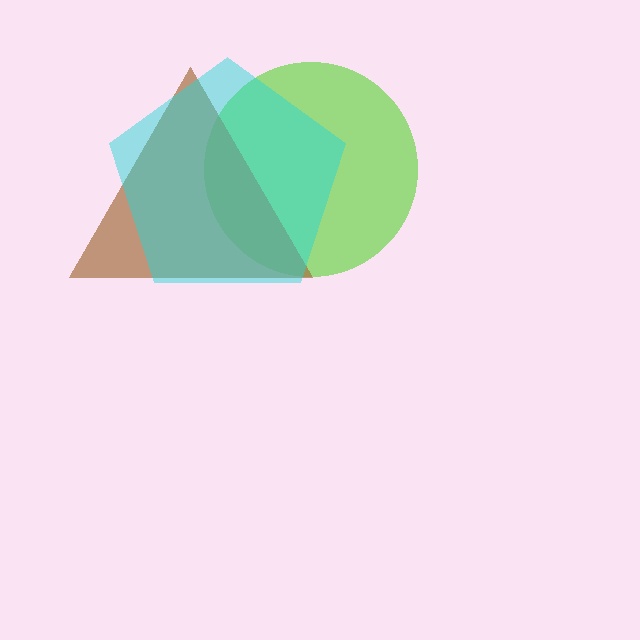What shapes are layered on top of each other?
The layered shapes are: a lime circle, a brown triangle, a cyan pentagon.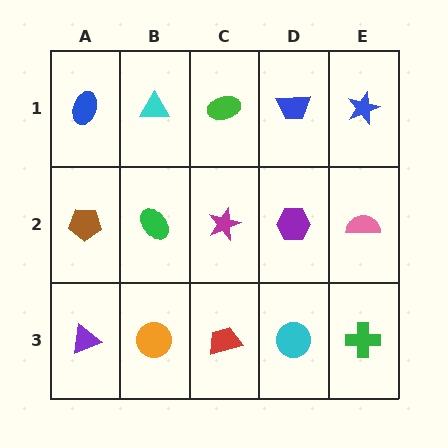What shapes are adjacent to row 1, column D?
A purple hexagon (row 2, column D), a green ellipse (row 1, column C), a blue star (row 1, column E).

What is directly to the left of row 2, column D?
A magenta star.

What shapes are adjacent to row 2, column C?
A green ellipse (row 1, column C), a red trapezoid (row 3, column C), a green ellipse (row 2, column B), a purple hexagon (row 2, column D).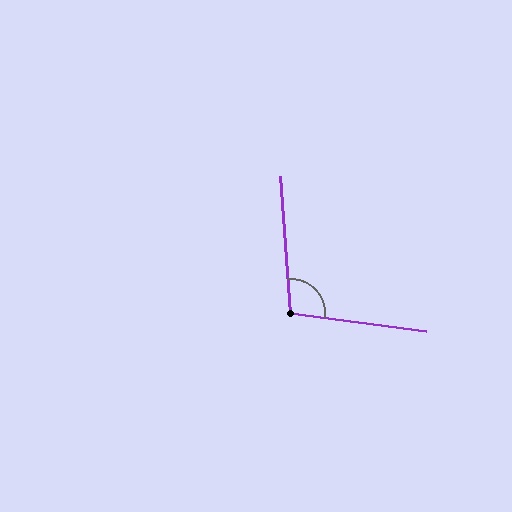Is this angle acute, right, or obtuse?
It is obtuse.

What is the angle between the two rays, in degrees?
Approximately 102 degrees.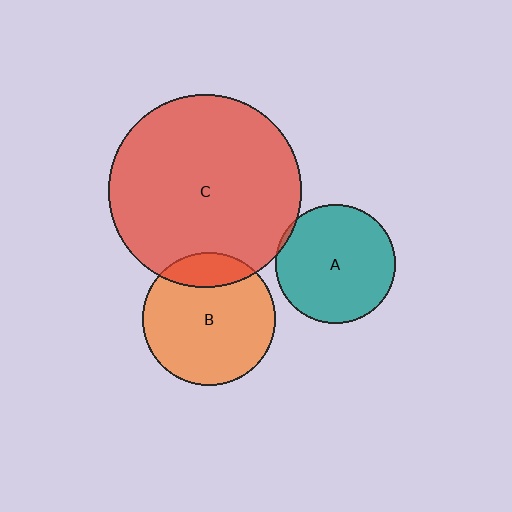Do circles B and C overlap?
Yes.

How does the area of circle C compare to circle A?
Approximately 2.6 times.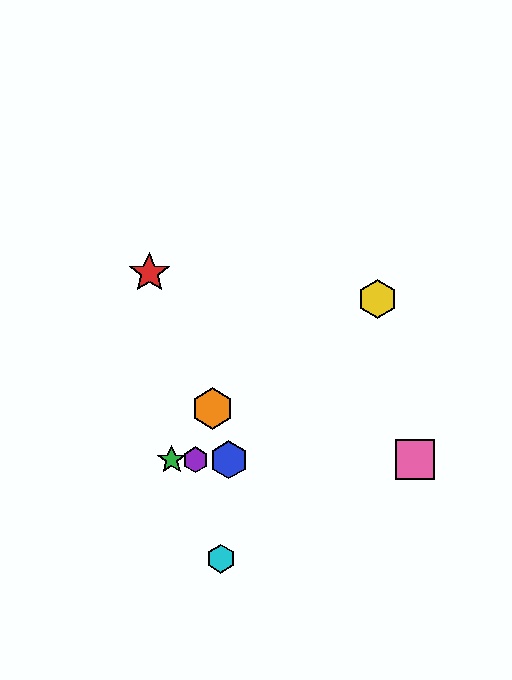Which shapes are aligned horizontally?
The blue hexagon, the green star, the purple hexagon, the pink square are aligned horizontally.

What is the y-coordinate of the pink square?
The pink square is at y≈460.